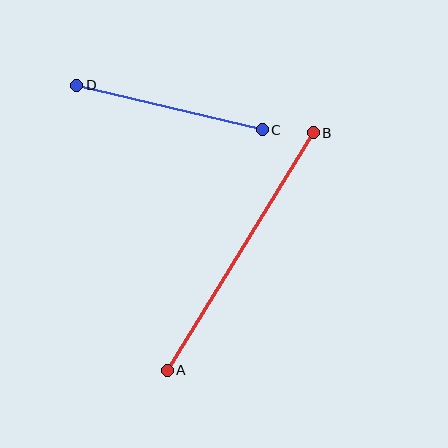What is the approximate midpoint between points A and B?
The midpoint is at approximately (240, 251) pixels.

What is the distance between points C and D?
The distance is approximately 191 pixels.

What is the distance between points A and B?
The distance is approximately 279 pixels.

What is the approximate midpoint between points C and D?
The midpoint is at approximately (169, 107) pixels.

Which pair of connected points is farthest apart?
Points A and B are farthest apart.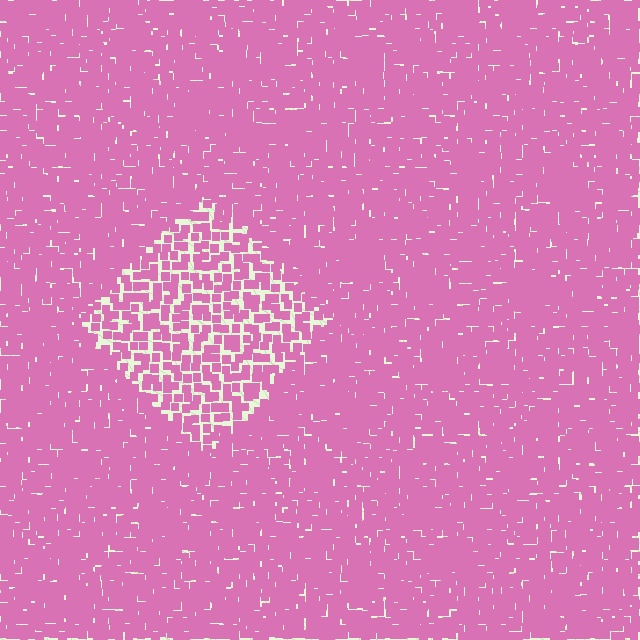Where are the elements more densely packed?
The elements are more densely packed outside the diamond boundary.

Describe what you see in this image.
The image contains small pink elements arranged at two different densities. A diamond-shaped region is visible where the elements are less densely packed than the surrounding area.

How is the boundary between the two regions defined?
The boundary is defined by a change in element density (approximately 1.9x ratio). All elements are the same color, size, and shape.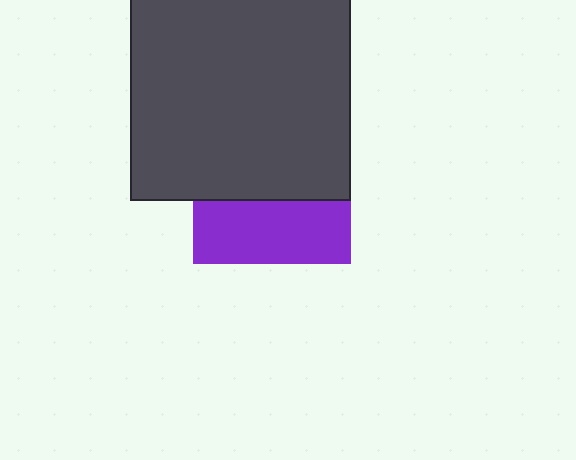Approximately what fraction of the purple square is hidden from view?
Roughly 61% of the purple square is hidden behind the dark gray square.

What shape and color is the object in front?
The object in front is a dark gray square.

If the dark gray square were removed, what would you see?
You would see the complete purple square.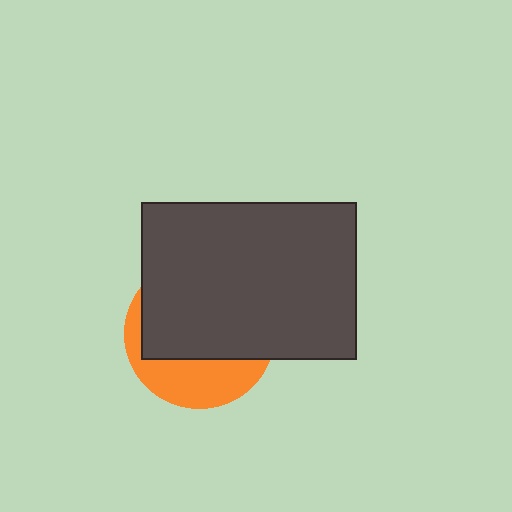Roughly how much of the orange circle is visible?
A small part of it is visible (roughly 34%).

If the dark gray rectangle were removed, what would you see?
You would see the complete orange circle.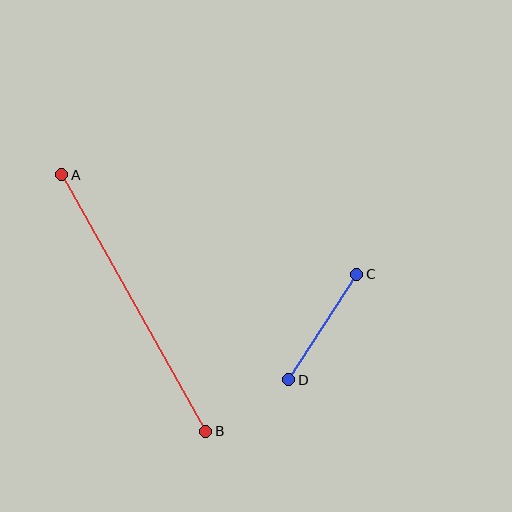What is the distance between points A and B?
The distance is approximately 294 pixels.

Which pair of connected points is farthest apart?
Points A and B are farthest apart.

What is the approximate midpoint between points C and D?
The midpoint is at approximately (323, 327) pixels.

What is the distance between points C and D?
The distance is approximately 125 pixels.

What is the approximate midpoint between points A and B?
The midpoint is at approximately (134, 303) pixels.